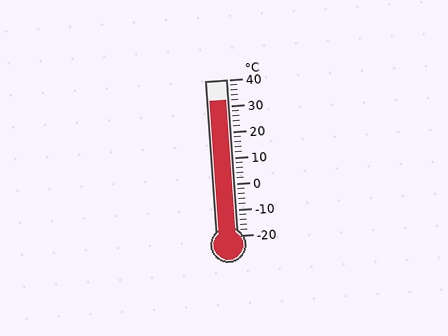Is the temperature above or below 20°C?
The temperature is above 20°C.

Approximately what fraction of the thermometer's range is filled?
The thermometer is filled to approximately 85% of its range.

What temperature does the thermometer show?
The thermometer shows approximately 32°C.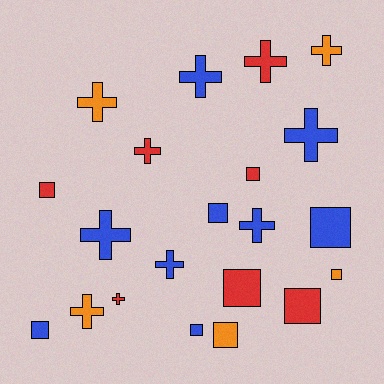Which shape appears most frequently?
Cross, with 11 objects.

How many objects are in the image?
There are 21 objects.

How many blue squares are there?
There are 4 blue squares.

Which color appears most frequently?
Blue, with 9 objects.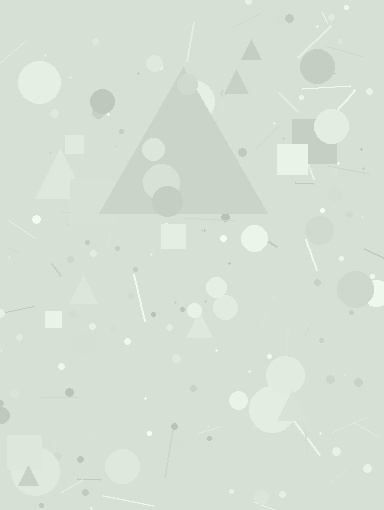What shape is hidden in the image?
A triangle is hidden in the image.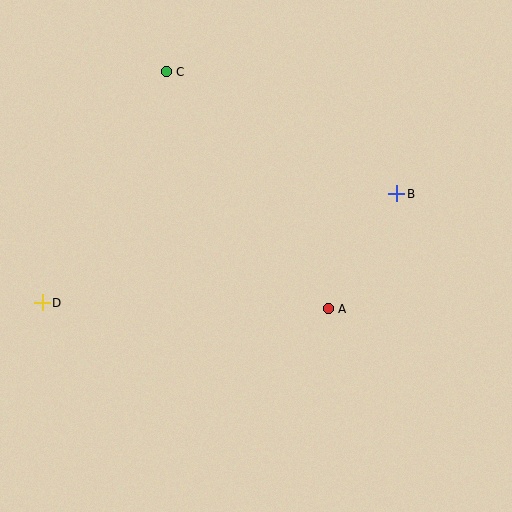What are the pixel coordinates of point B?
Point B is at (397, 194).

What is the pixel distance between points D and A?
The distance between D and A is 286 pixels.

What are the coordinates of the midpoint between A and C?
The midpoint between A and C is at (247, 190).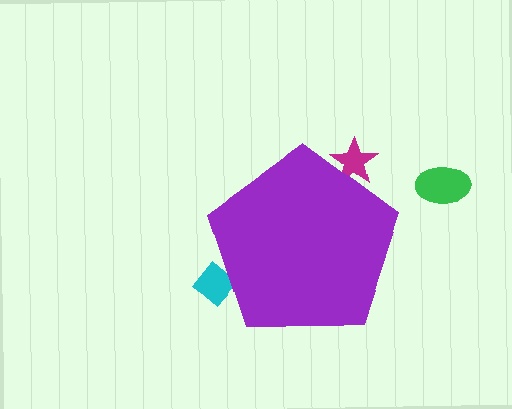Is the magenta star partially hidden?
Yes, the magenta star is partially hidden behind the purple pentagon.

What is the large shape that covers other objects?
A purple pentagon.